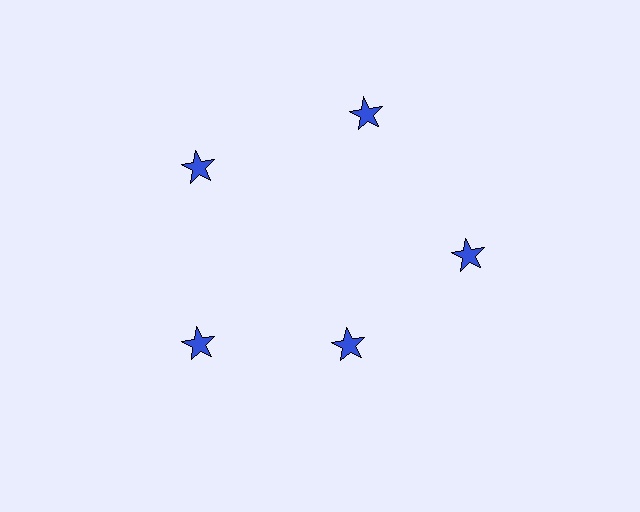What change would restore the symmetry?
The symmetry would be restored by moving it outward, back onto the ring so that all 5 stars sit at equal angles and equal distance from the center.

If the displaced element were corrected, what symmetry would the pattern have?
It would have 5-fold rotational symmetry — the pattern would map onto itself every 72 degrees.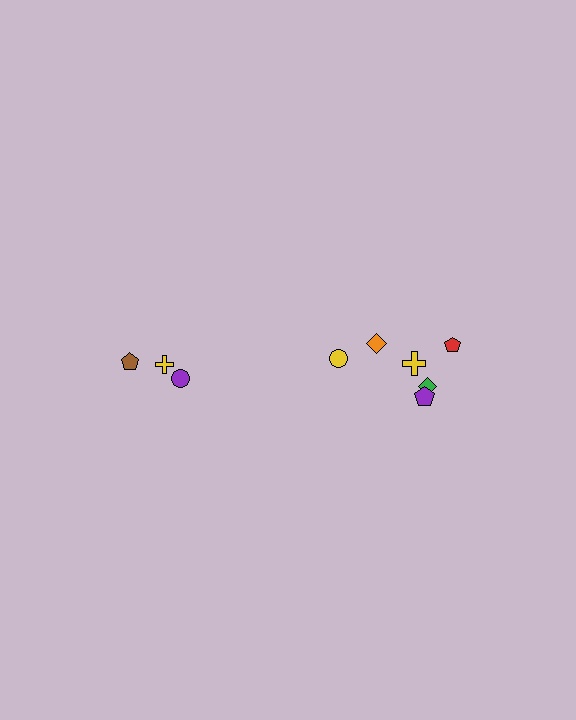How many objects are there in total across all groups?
There are 9 objects.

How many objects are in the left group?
There are 3 objects.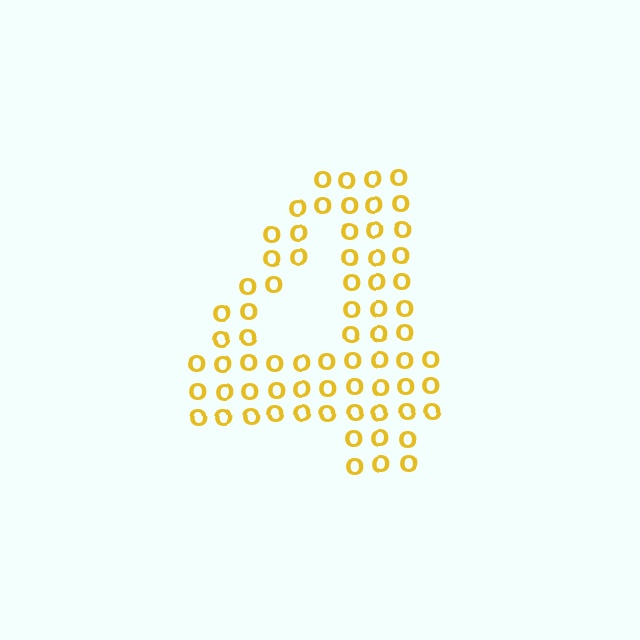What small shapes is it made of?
It is made of small letter O's.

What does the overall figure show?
The overall figure shows the digit 4.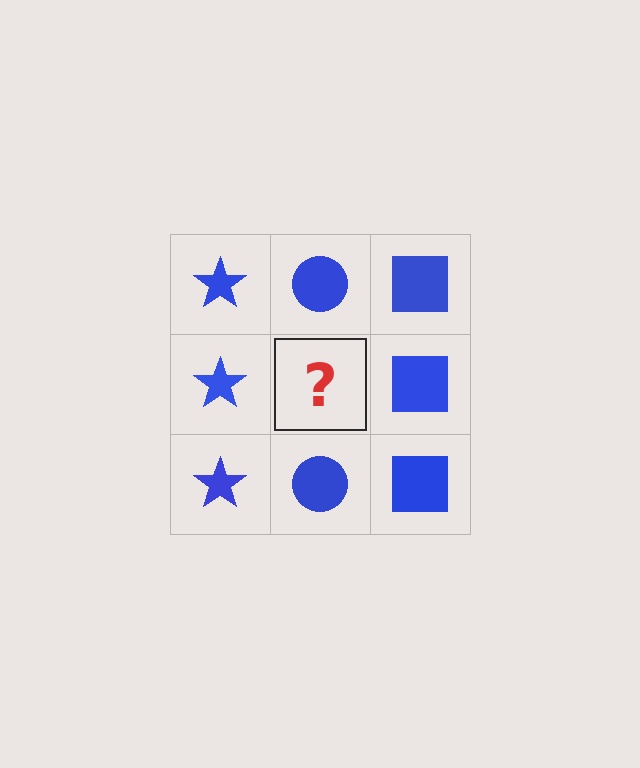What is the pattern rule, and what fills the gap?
The rule is that each column has a consistent shape. The gap should be filled with a blue circle.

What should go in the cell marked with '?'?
The missing cell should contain a blue circle.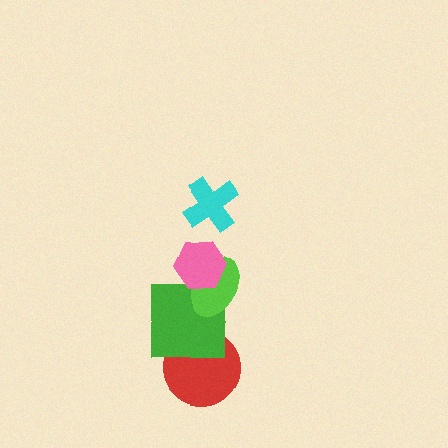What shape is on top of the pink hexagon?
The cyan cross is on top of the pink hexagon.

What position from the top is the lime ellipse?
The lime ellipse is 3rd from the top.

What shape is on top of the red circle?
The green square is on top of the red circle.